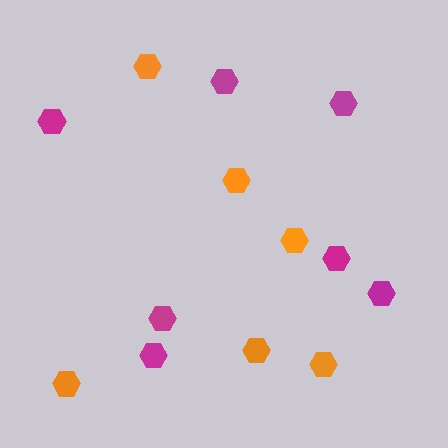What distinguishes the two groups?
There are 2 groups: one group of orange hexagons (6) and one group of magenta hexagons (7).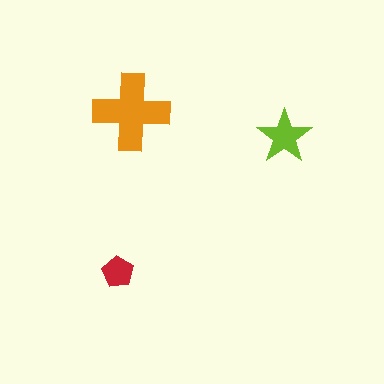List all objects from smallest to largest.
The red pentagon, the lime star, the orange cross.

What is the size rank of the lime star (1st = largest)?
2nd.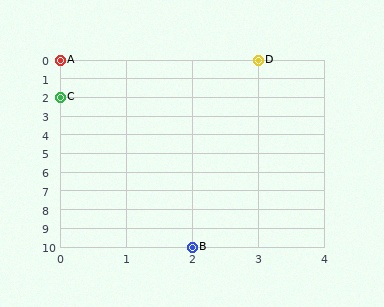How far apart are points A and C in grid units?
Points A and C are 2 rows apart.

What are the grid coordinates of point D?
Point D is at grid coordinates (3, 0).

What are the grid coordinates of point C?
Point C is at grid coordinates (0, 2).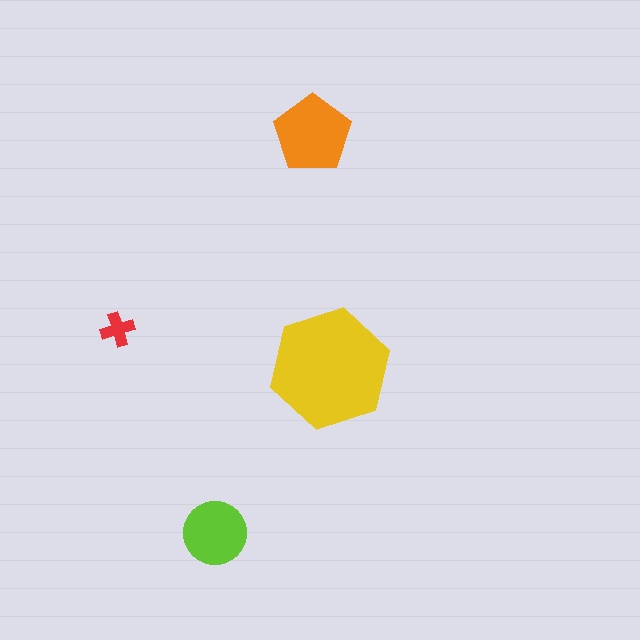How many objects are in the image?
There are 4 objects in the image.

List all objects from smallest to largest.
The red cross, the lime circle, the orange pentagon, the yellow hexagon.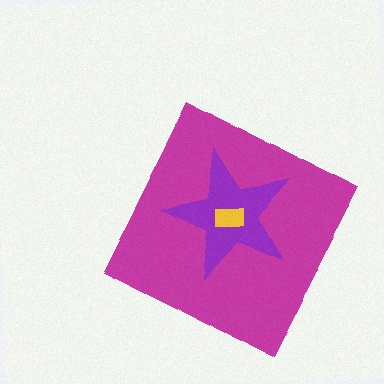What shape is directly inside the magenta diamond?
The purple star.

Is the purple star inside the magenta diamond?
Yes.